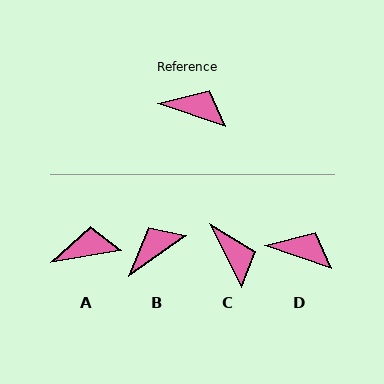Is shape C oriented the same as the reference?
No, it is off by about 45 degrees.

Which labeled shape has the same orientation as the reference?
D.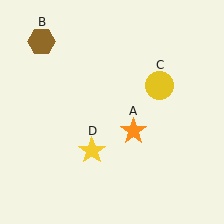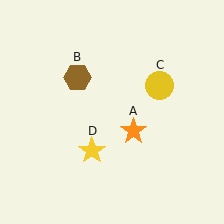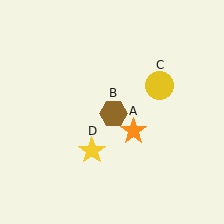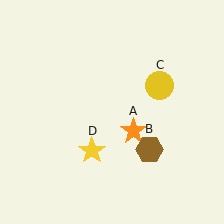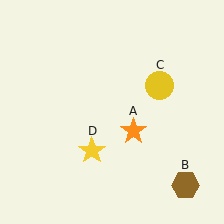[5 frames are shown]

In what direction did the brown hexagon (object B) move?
The brown hexagon (object B) moved down and to the right.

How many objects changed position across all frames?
1 object changed position: brown hexagon (object B).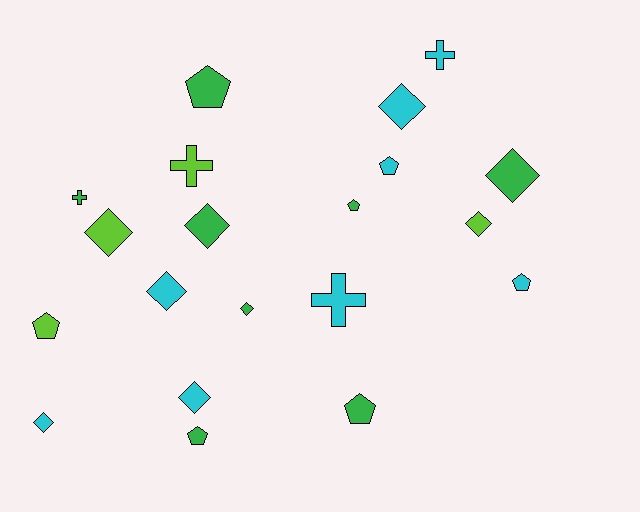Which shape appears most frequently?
Diamond, with 9 objects.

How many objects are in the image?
There are 20 objects.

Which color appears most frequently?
Cyan, with 8 objects.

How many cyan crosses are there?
There are 2 cyan crosses.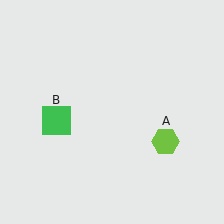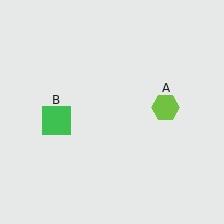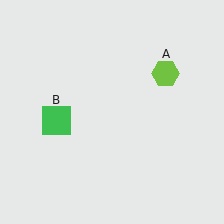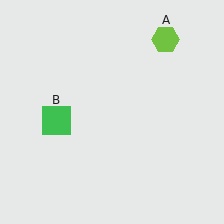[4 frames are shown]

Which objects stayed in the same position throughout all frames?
Green square (object B) remained stationary.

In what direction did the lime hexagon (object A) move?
The lime hexagon (object A) moved up.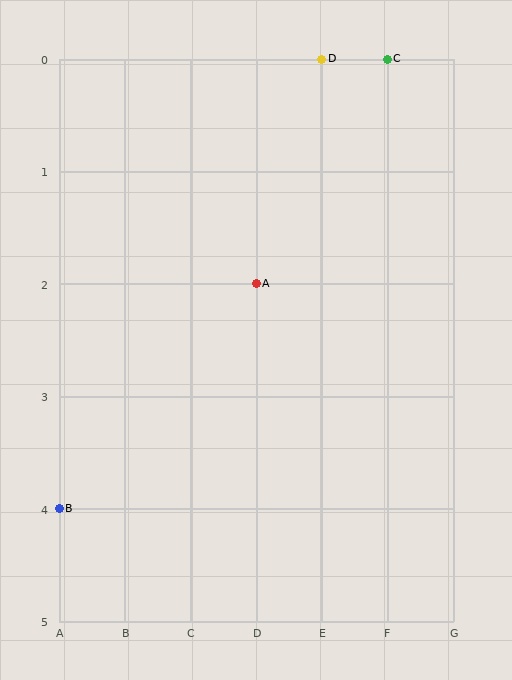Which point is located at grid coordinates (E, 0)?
Point D is at (E, 0).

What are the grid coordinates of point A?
Point A is at grid coordinates (D, 2).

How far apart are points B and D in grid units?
Points B and D are 4 columns and 4 rows apart (about 5.7 grid units diagonally).